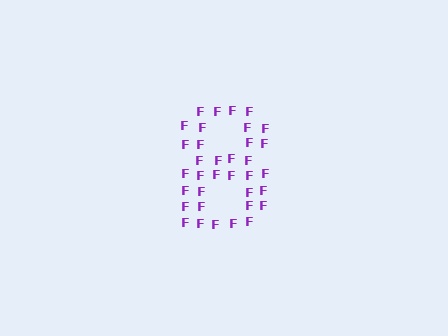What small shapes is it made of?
It is made of small letter F's.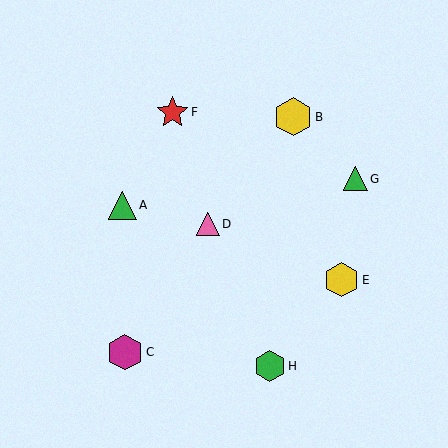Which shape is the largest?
The yellow hexagon (labeled B) is the largest.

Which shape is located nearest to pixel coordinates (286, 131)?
The yellow hexagon (labeled B) at (293, 117) is nearest to that location.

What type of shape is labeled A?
Shape A is a green triangle.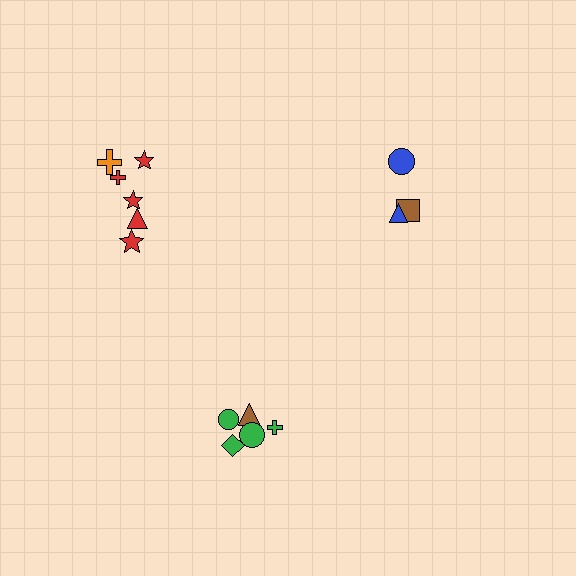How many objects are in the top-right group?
There are 3 objects.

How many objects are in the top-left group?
There are 6 objects.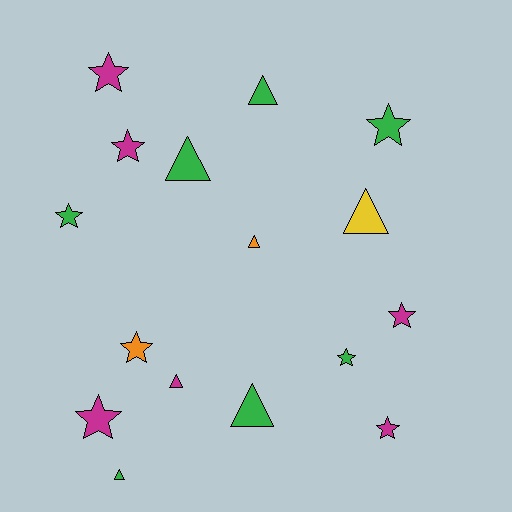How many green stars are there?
There are 3 green stars.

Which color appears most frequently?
Green, with 7 objects.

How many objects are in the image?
There are 16 objects.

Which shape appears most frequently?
Star, with 9 objects.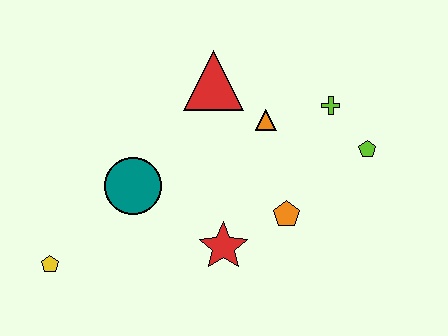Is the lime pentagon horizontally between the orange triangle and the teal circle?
No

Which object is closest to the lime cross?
The lime pentagon is closest to the lime cross.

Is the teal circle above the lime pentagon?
No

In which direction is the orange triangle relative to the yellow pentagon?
The orange triangle is to the right of the yellow pentagon.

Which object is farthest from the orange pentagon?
The yellow pentagon is farthest from the orange pentagon.